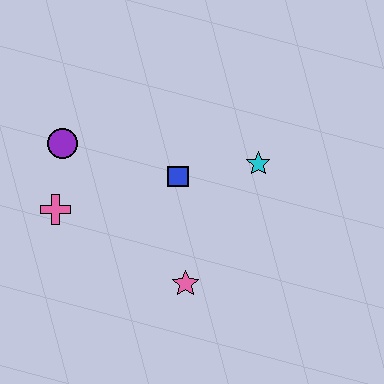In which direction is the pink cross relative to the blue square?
The pink cross is to the left of the blue square.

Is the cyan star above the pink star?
Yes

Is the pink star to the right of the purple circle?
Yes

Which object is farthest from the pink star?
The purple circle is farthest from the pink star.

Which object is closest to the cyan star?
The blue square is closest to the cyan star.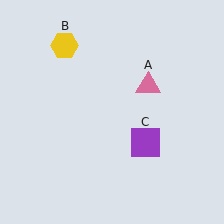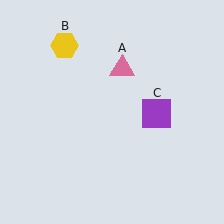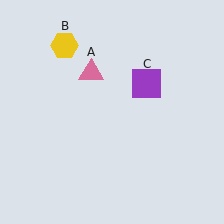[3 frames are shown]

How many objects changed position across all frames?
2 objects changed position: pink triangle (object A), purple square (object C).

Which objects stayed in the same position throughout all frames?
Yellow hexagon (object B) remained stationary.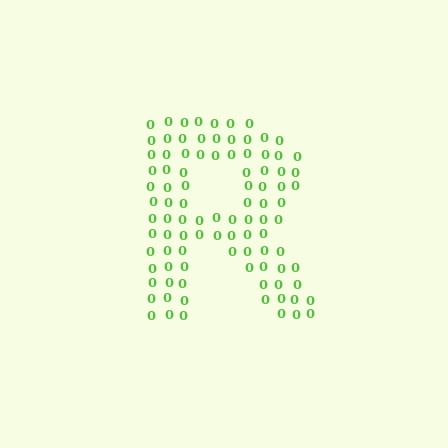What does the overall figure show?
The overall figure shows the letter R.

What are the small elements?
The small elements are digit 0's.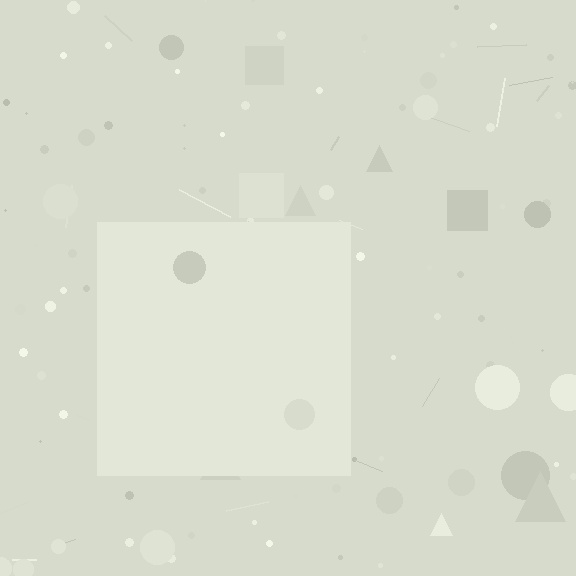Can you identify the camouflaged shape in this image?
The camouflaged shape is a square.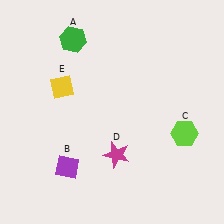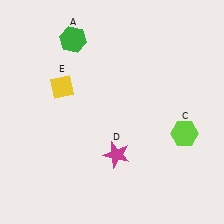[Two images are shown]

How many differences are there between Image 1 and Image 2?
There is 1 difference between the two images.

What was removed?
The purple diamond (B) was removed in Image 2.